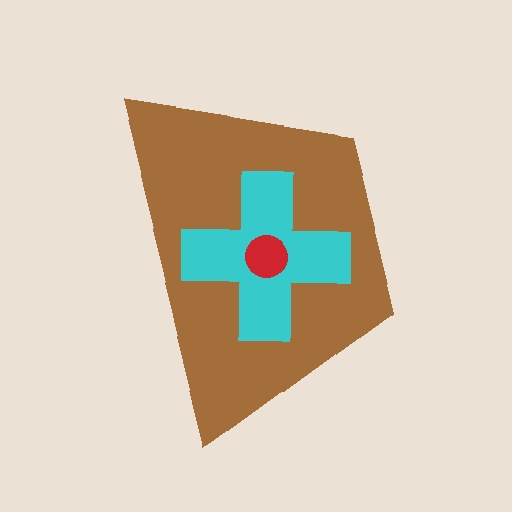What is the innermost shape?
The red circle.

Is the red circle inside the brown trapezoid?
Yes.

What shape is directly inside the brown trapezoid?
The cyan cross.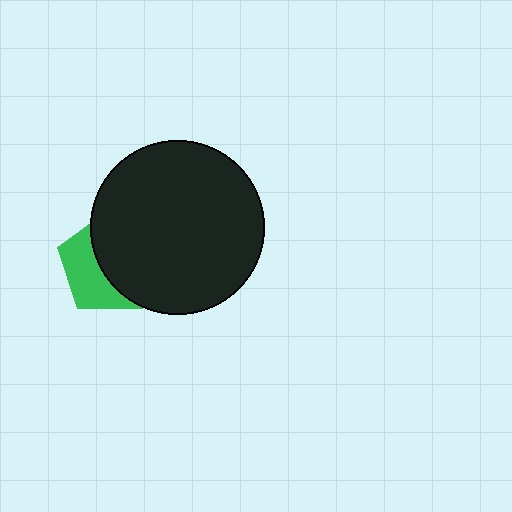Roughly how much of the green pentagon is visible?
A small part of it is visible (roughly 42%).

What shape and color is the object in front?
The object in front is a black circle.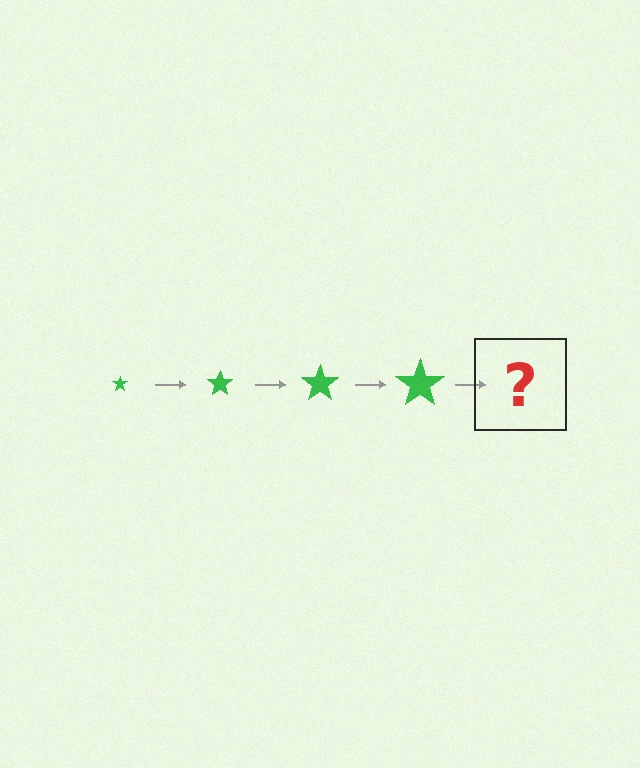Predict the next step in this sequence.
The next step is a green star, larger than the previous one.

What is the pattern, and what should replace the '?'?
The pattern is that the star gets progressively larger each step. The '?' should be a green star, larger than the previous one.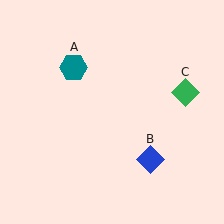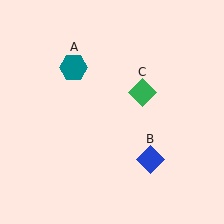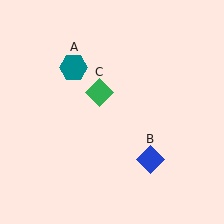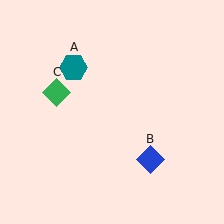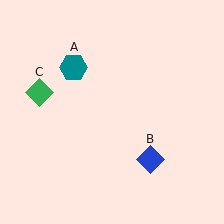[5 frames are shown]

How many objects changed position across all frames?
1 object changed position: green diamond (object C).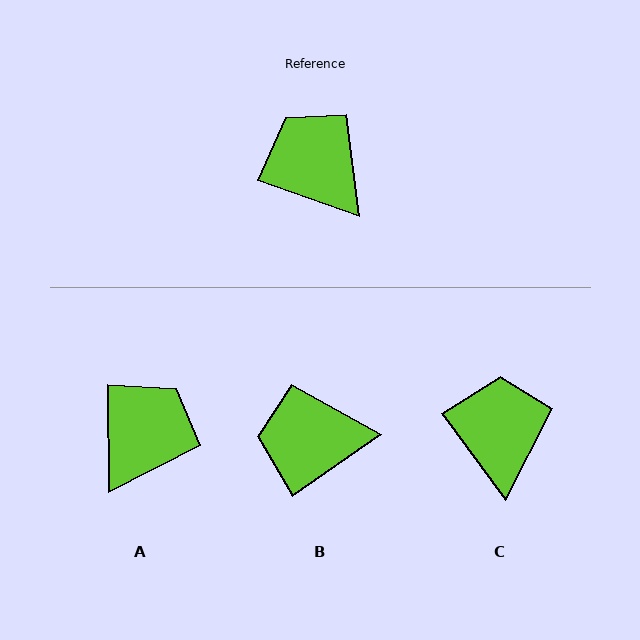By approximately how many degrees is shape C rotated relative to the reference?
Approximately 34 degrees clockwise.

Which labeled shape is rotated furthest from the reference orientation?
A, about 70 degrees away.